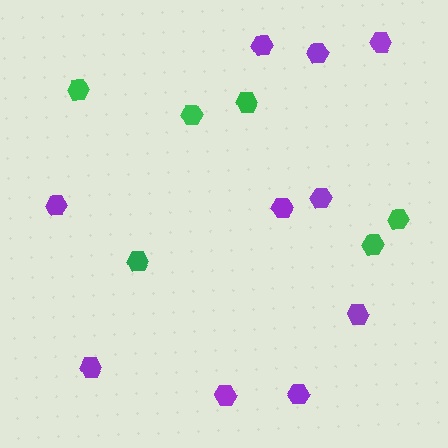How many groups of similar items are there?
There are 2 groups: one group of purple hexagons (10) and one group of green hexagons (6).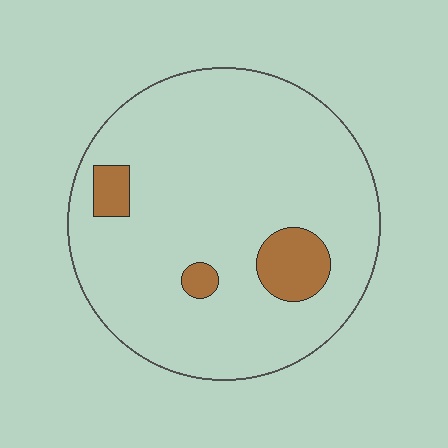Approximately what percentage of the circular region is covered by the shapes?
Approximately 10%.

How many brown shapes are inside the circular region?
3.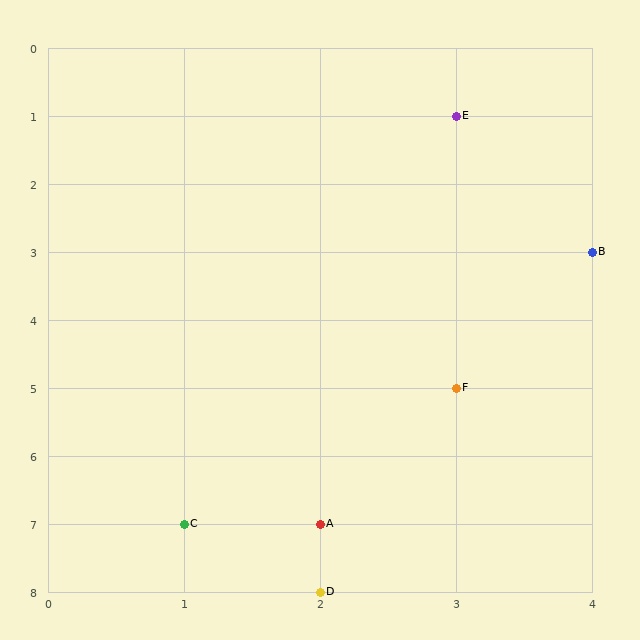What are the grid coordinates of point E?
Point E is at grid coordinates (3, 1).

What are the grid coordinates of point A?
Point A is at grid coordinates (2, 7).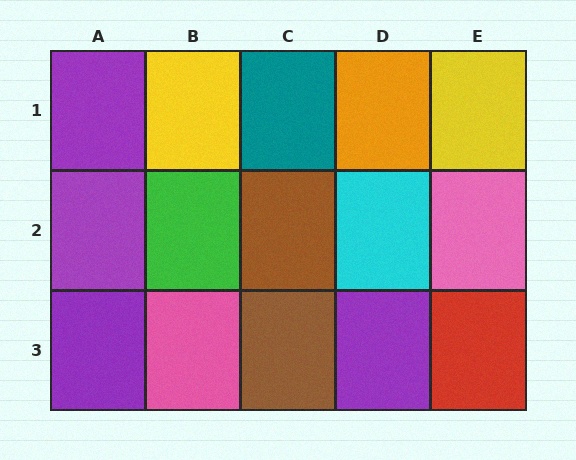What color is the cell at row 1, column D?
Orange.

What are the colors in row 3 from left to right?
Purple, pink, brown, purple, red.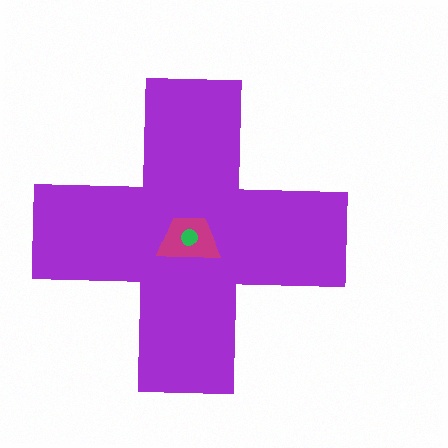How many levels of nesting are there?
3.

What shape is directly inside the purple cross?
The magenta trapezoid.